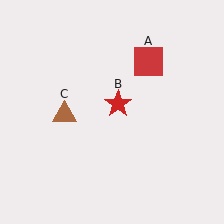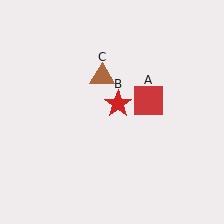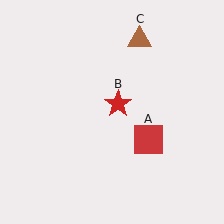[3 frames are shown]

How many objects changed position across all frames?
2 objects changed position: red square (object A), brown triangle (object C).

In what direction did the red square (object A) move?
The red square (object A) moved down.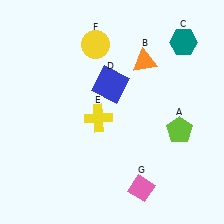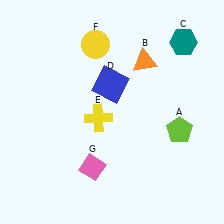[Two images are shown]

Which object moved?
The pink diamond (G) moved left.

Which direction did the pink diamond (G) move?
The pink diamond (G) moved left.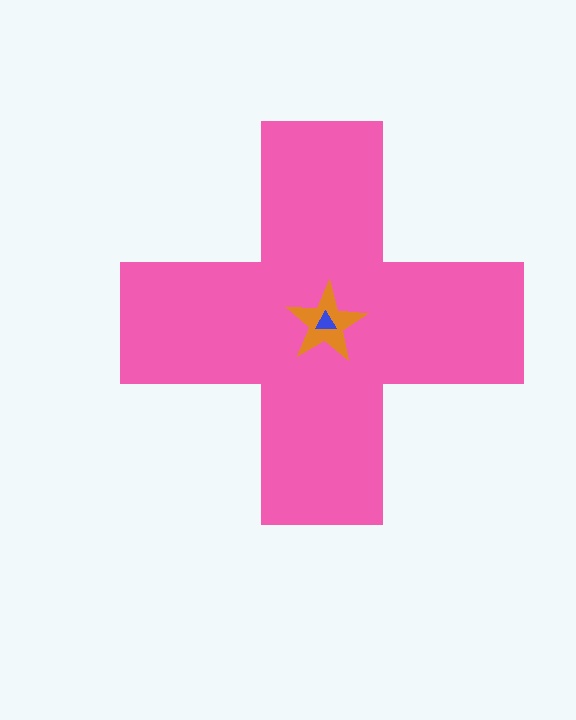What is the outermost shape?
The pink cross.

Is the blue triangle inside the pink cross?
Yes.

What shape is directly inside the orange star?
The blue triangle.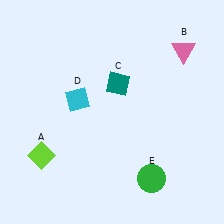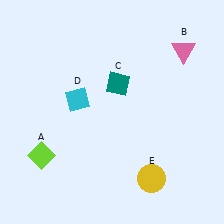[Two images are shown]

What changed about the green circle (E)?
In Image 1, E is green. In Image 2, it changed to yellow.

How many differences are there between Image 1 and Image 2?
There is 1 difference between the two images.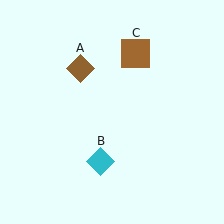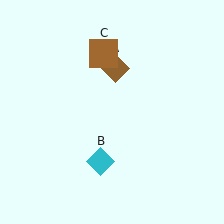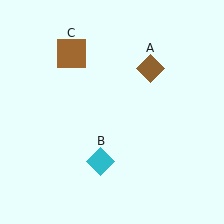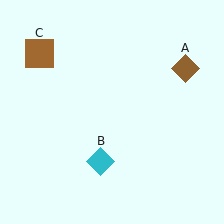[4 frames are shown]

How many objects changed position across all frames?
2 objects changed position: brown diamond (object A), brown square (object C).